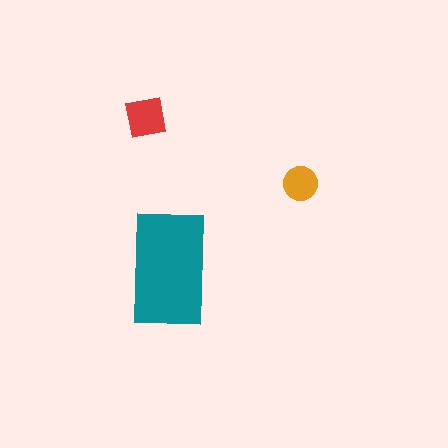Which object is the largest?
The teal rectangle.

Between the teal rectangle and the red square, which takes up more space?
The teal rectangle.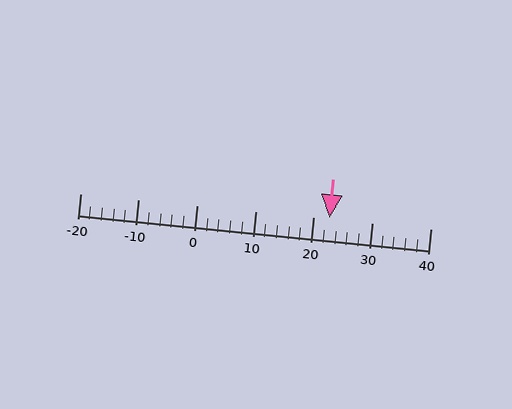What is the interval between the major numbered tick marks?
The major tick marks are spaced 10 units apart.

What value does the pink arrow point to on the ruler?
The pink arrow points to approximately 23.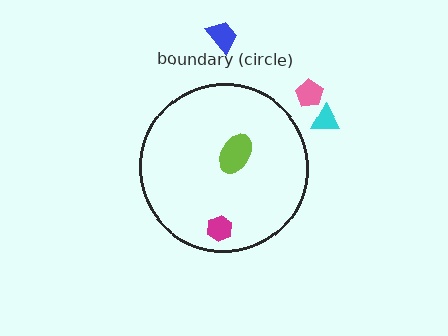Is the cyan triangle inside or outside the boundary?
Outside.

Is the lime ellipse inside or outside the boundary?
Inside.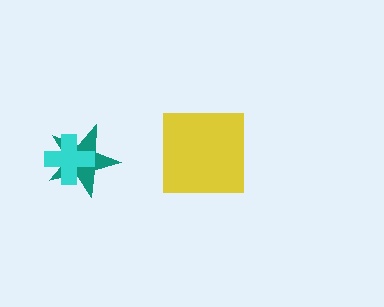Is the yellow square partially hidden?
No, no other shape covers it.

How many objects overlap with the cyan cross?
1 object overlaps with the cyan cross.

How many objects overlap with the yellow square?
0 objects overlap with the yellow square.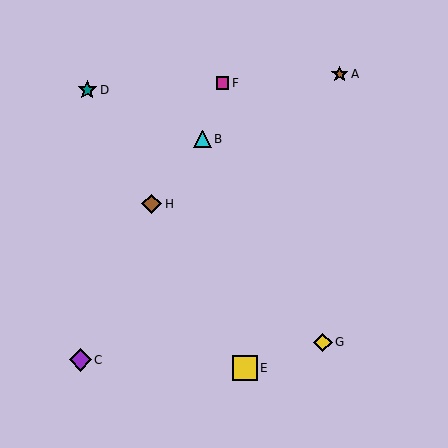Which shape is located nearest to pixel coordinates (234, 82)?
The magenta square (labeled F) at (222, 83) is nearest to that location.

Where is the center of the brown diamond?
The center of the brown diamond is at (152, 204).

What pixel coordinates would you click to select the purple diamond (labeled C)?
Click at (80, 360) to select the purple diamond C.